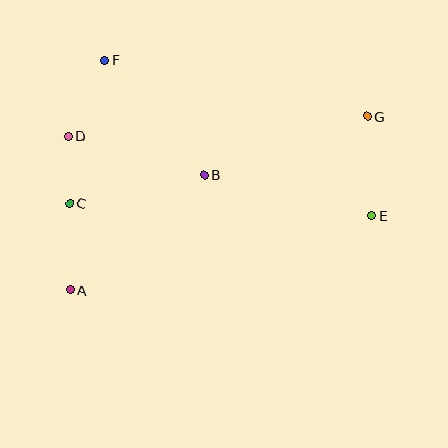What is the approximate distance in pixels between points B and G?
The distance between B and G is approximately 173 pixels.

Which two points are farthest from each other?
Points A and G are farthest from each other.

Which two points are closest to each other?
Points C and D are closest to each other.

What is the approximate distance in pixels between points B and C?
The distance between B and C is approximately 138 pixels.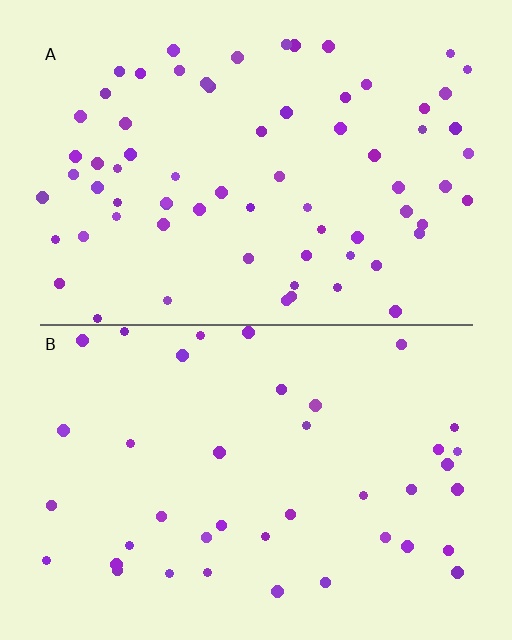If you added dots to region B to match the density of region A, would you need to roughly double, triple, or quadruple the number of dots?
Approximately double.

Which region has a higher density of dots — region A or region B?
A (the top).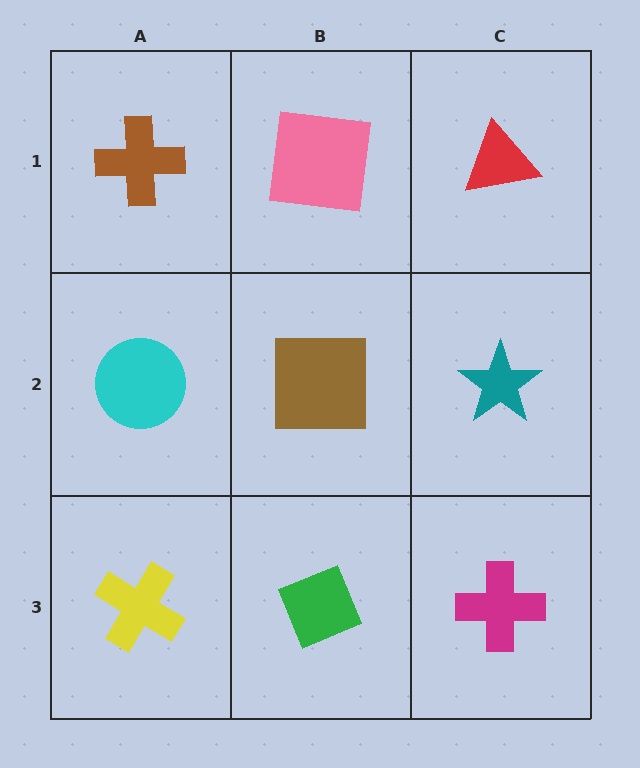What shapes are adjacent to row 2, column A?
A brown cross (row 1, column A), a yellow cross (row 3, column A), a brown square (row 2, column B).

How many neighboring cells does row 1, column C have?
2.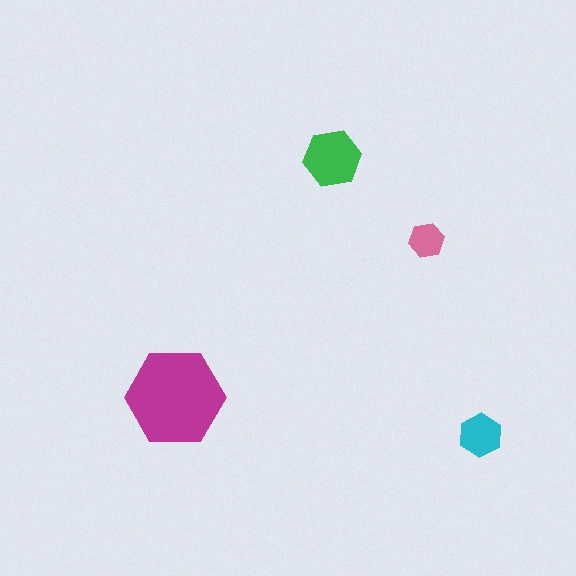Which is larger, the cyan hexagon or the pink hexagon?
The cyan one.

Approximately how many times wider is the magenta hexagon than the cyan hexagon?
About 2.5 times wider.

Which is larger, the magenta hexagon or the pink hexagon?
The magenta one.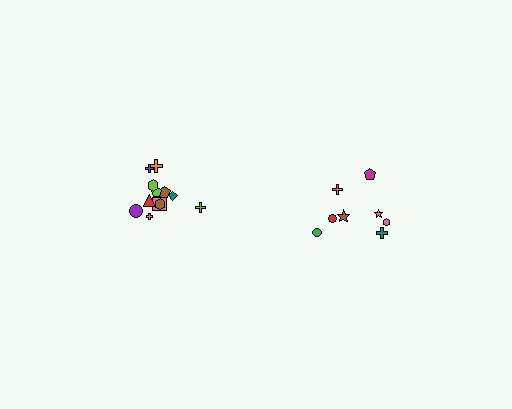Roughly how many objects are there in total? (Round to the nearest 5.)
Roughly 20 objects in total.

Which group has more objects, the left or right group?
The left group.